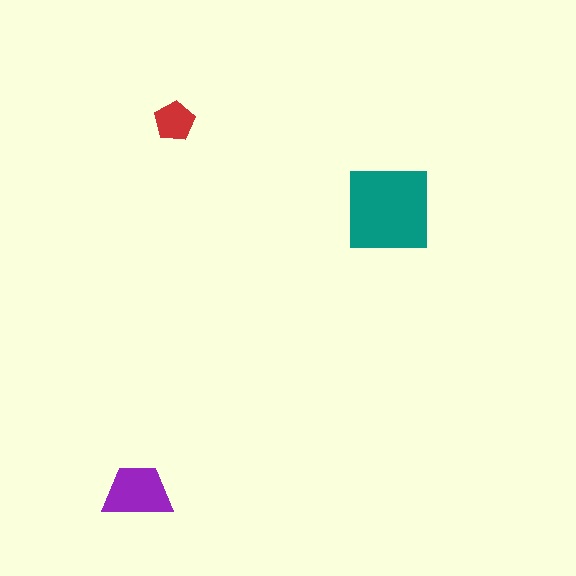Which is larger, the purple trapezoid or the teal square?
The teal square.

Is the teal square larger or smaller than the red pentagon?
Larger.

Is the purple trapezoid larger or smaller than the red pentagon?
Larger.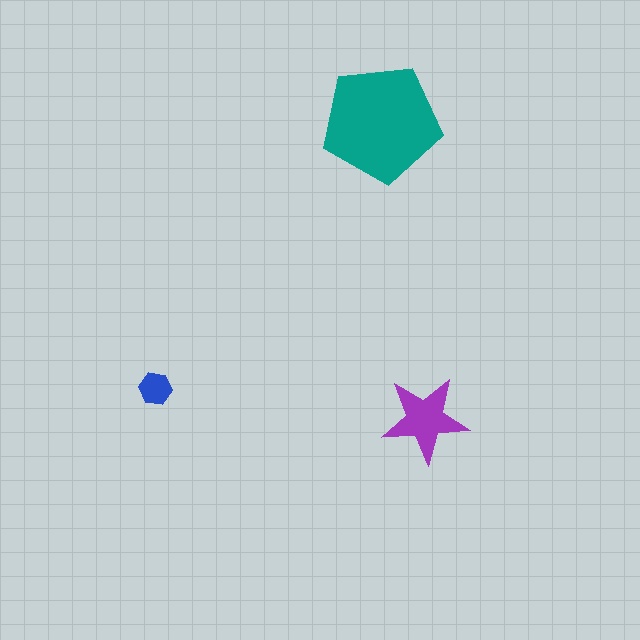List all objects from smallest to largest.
The blue hexagon, the purple star, the teal pentagon.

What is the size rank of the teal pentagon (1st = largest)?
1st.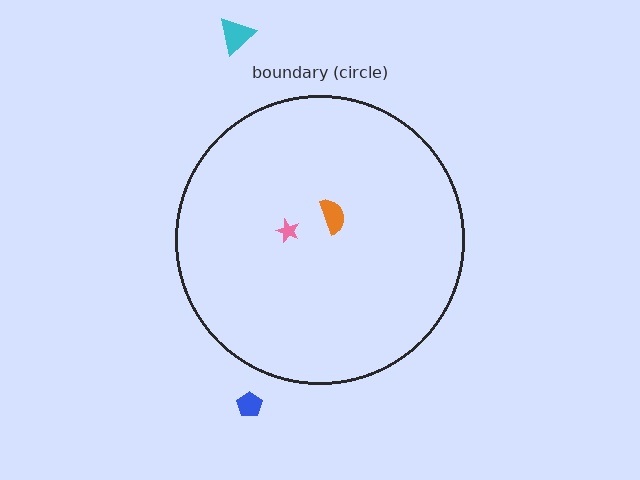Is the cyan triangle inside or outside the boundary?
Outside.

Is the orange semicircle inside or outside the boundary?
Inside.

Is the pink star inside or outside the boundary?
Inside.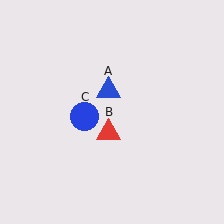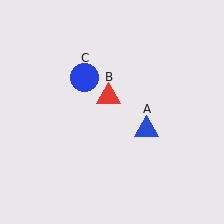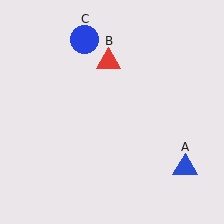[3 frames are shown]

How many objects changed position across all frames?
3 objects changed position: blue triangle (object A), red triangle (object B), blue circle (object C).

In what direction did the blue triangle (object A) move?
The blue triangle (object A) moved down and to the right.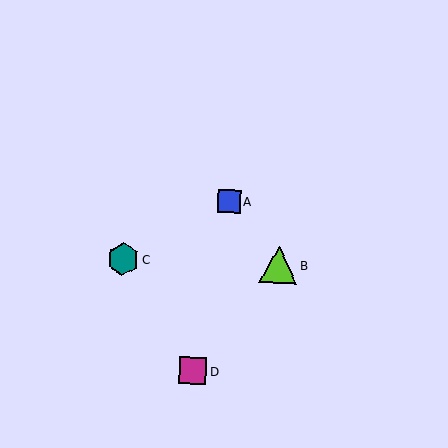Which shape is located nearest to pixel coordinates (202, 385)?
The magenta square (labeled D) at (193, 371) is nearest to that location.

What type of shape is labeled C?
Shape C is a teal hexagon.